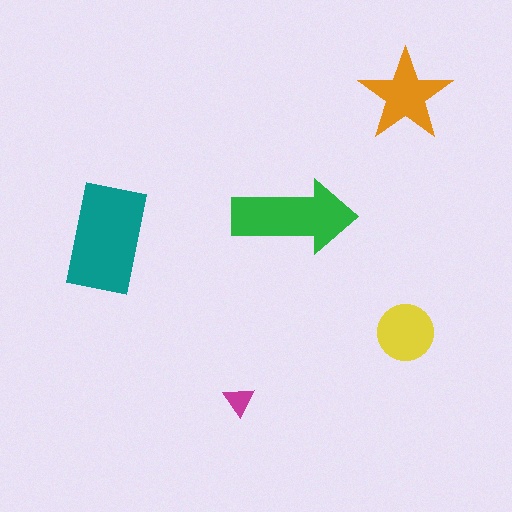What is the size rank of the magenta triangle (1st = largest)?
5th.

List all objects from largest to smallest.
The teal rectangle, the green arrow, the orange star, the yellow circle, the magenta triangle.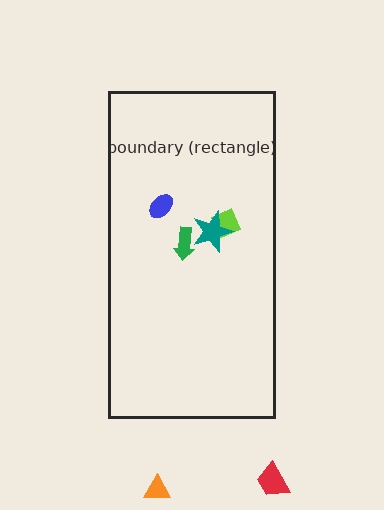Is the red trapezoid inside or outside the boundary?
Outside.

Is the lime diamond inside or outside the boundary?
Inside.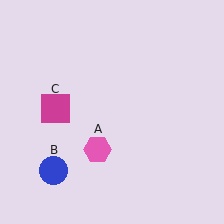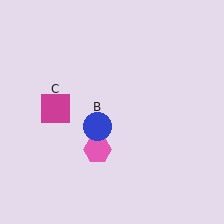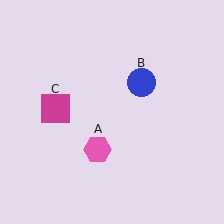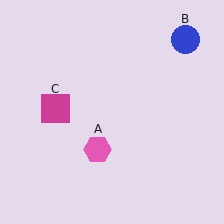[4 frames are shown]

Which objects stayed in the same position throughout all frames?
Pink hexagon (object A) and magenta square (object C) remained stationary.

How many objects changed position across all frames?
1 object changed position: blue circle (object B).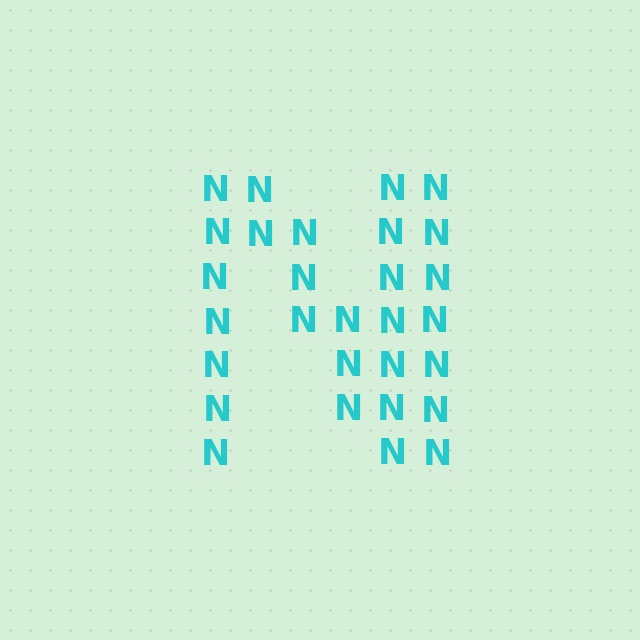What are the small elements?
The small elements are letter N's.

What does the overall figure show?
The overall figure shows the letter N.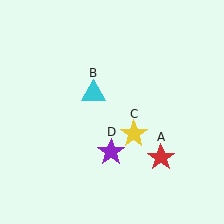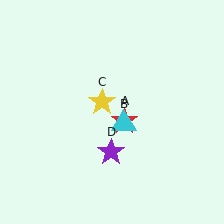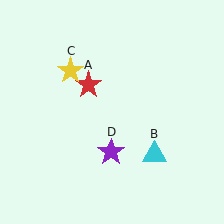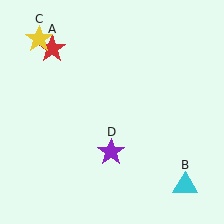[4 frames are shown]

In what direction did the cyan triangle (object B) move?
The cyan triangle (object B) moved down and to the right.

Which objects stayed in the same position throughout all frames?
Purple star (object D) remained stationary.